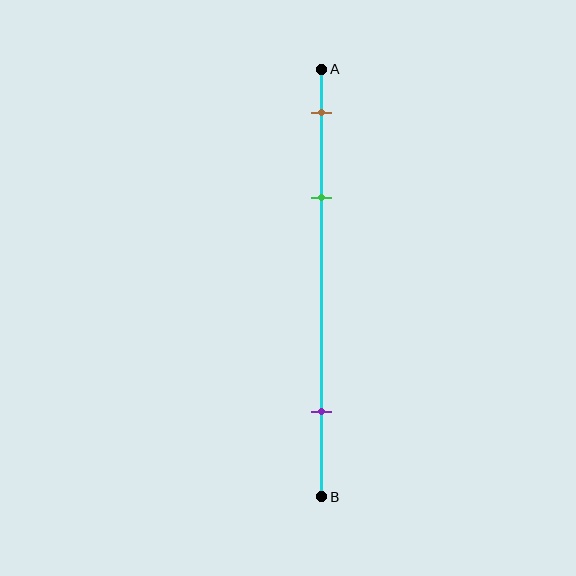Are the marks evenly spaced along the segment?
No, the marks are not evenly spaced.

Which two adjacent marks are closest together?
The brown and green marks are the closest adjacent pair.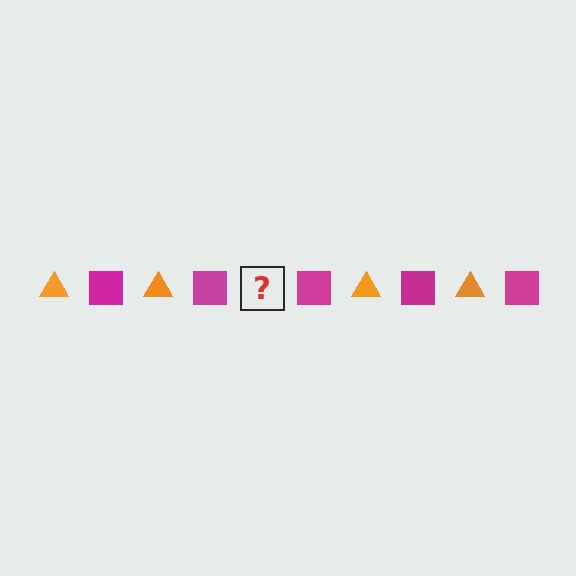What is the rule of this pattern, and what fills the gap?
The rule is that the pattern alternates between orange triangle and magenta square. The gap should be filled with an orange triangle.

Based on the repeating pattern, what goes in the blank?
The blank should be an orange triangle.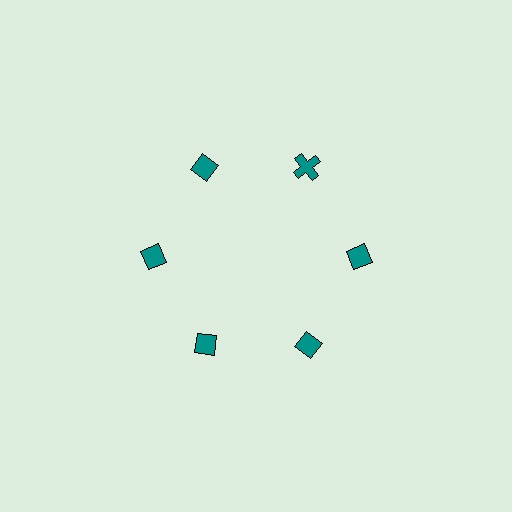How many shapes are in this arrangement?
There are 6 shapes arranged in a ring pattern.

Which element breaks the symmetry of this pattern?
The teal cross at roughly the 1 o'clock position breaks the symmetry. All other shapes are teal diamonds.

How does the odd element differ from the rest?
It has a different shape: cross instead of diamond.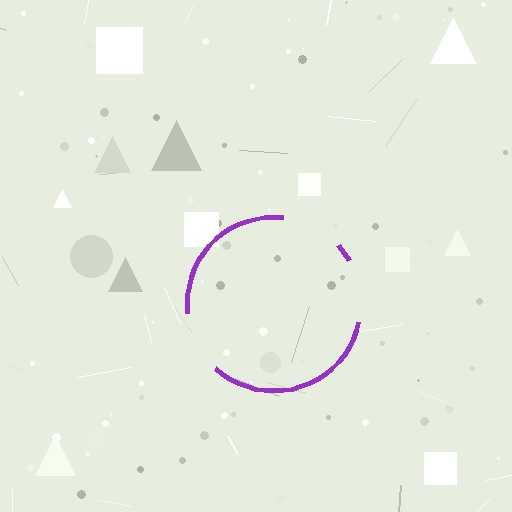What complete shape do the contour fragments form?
The contour fragments form a circle.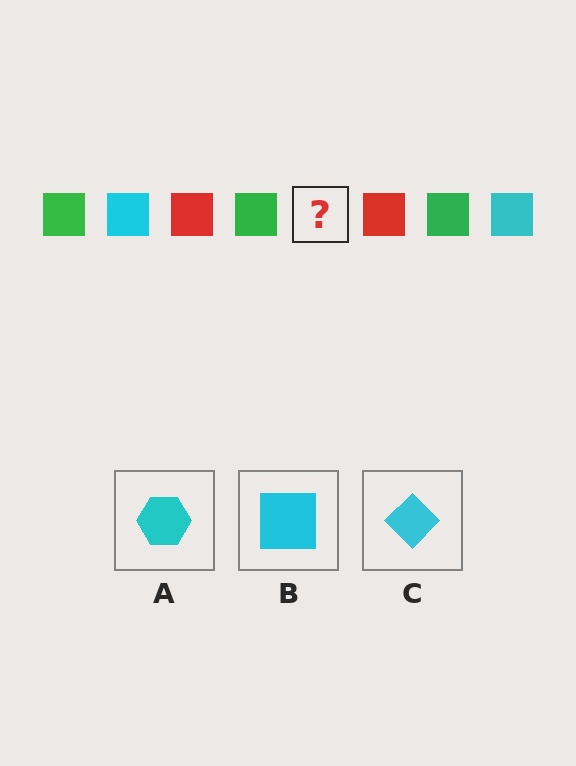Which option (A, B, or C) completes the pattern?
B.